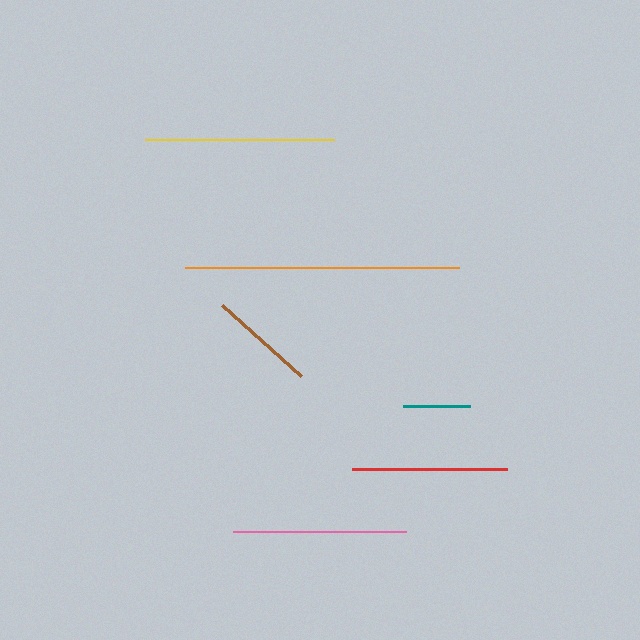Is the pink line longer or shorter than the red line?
The pink line is longer than the red line.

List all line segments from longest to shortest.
From longest to shortest: orange, yellow, pink, red, brown, teal.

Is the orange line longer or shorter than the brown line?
The orange line is longer than the brown line.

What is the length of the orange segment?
The orange segment is approximately 274 pixels long.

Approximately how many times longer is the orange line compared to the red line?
The orange line is approximately 1.8 times the length of the red line.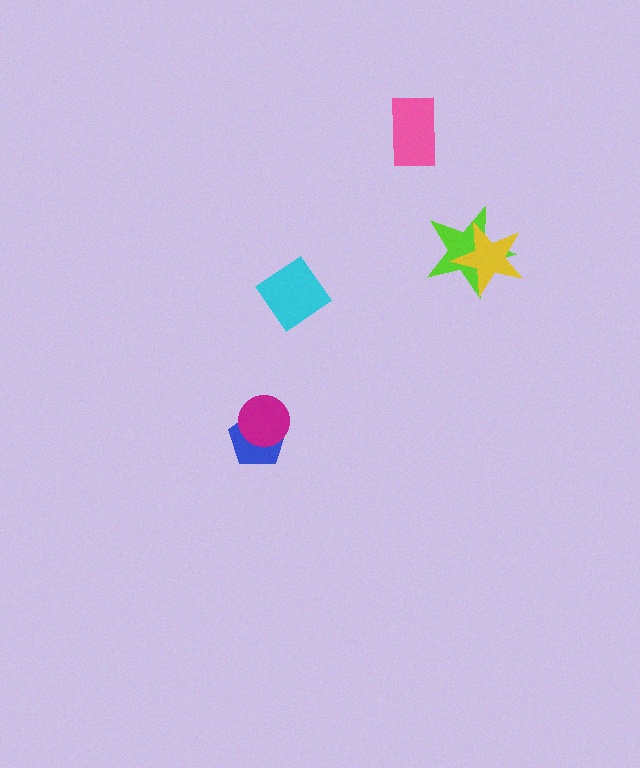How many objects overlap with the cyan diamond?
0 objects overlap with the cyan diamond.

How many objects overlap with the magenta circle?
1 object overlaps with the magenta circle.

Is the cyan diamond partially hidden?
No, no other shape covers it.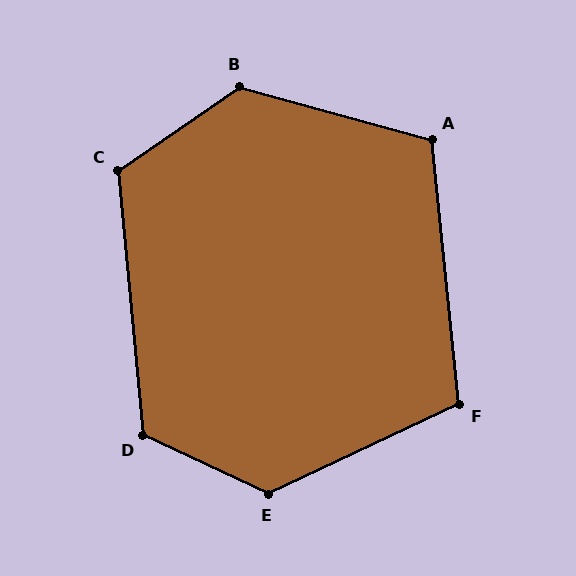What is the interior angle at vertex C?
Approximately 119 degrees (obtuse).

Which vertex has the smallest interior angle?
F, at approximately 109 degrees.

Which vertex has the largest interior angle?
B, at approximately 130 degrees.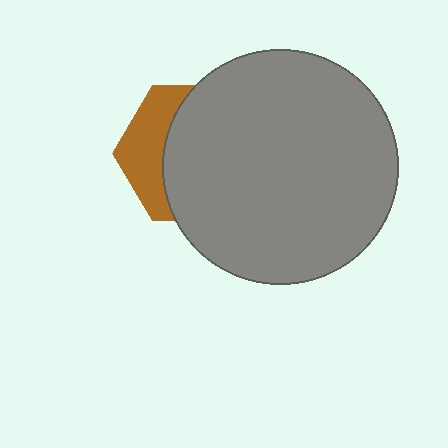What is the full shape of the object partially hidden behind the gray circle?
The partially hidden object is a brown hexagon.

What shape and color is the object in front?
The object in front is a gray circle.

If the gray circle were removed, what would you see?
You would see the complete brown hexagon.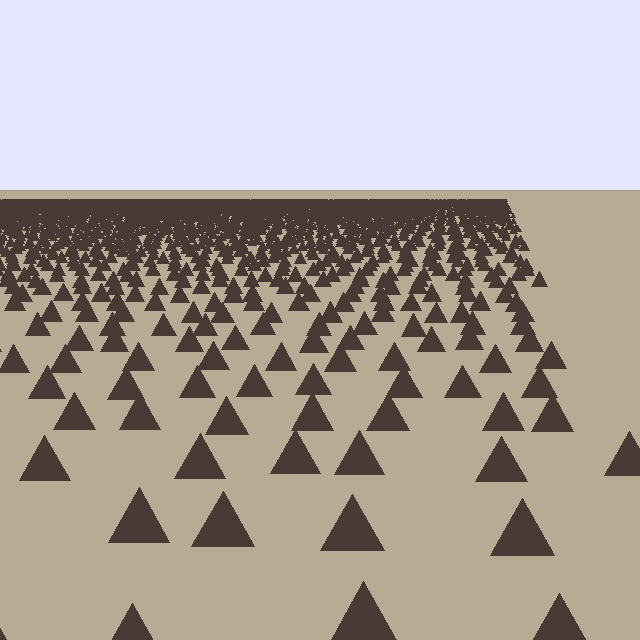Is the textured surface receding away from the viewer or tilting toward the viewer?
The surface is receding away from the viewer. Texture elements get smaller and denser toward the top.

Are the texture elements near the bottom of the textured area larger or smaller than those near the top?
Larger. Near the bottom, elements are closer to the viewer and appear at a bigger on-screen size.